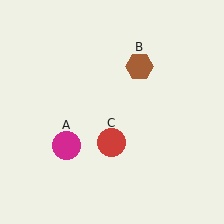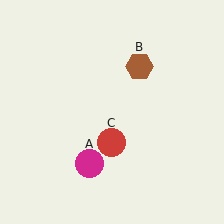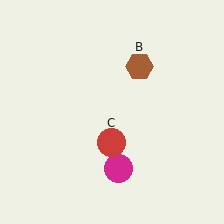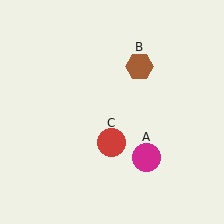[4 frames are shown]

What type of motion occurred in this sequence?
The magenta circle (object A) rotated counterclockwise around the center of the scene.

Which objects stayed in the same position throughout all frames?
Brown hexagon (object B) and red circle (object C) remained stationary.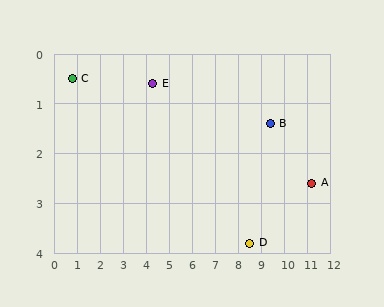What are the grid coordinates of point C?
Point C is at approximately (0.8, 0.5).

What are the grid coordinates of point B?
Point B is at approximately (9.4, 1.4).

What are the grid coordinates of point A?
Point A is at approximately (11.2, 2.6).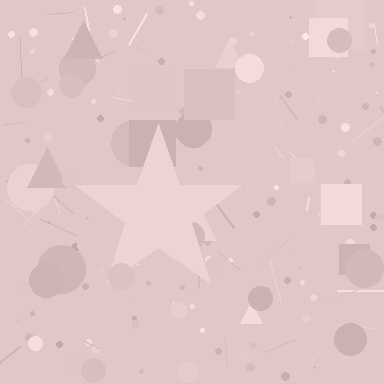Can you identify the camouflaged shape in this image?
The camouflaged shape is a star.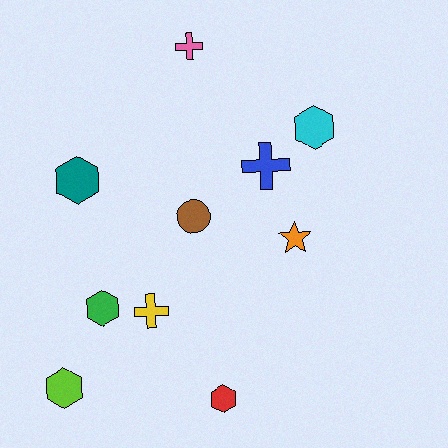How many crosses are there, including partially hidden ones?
There are 3 crosses.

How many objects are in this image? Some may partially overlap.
There are 10 objects.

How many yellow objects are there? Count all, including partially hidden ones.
There is 1 yellow object.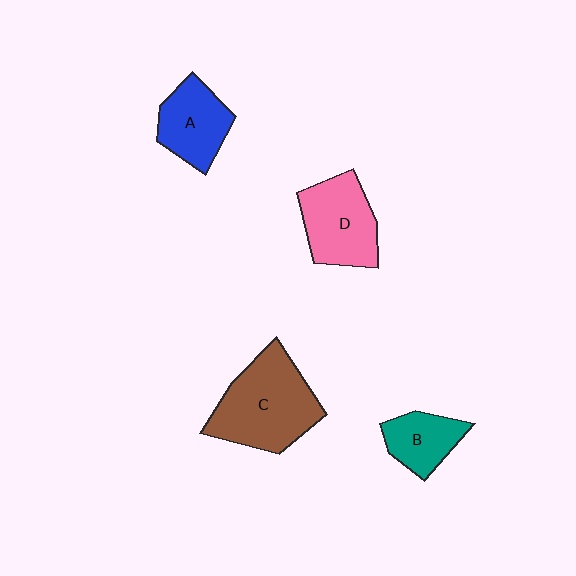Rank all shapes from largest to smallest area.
From largest to smallest: C (brown), D (pink), A (blue), B (teal).